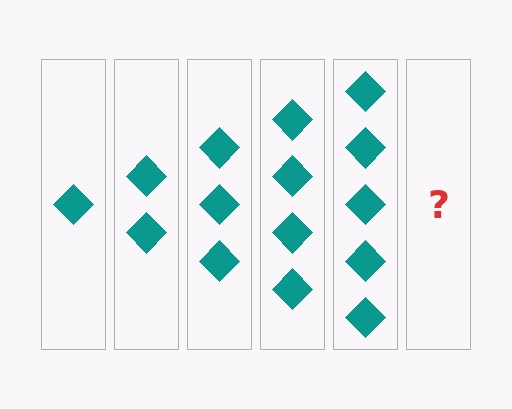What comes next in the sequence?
The next element should be 6 diamonds.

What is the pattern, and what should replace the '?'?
The pattern is that each step adds one more diamond. The '?' should be 6 diamonds.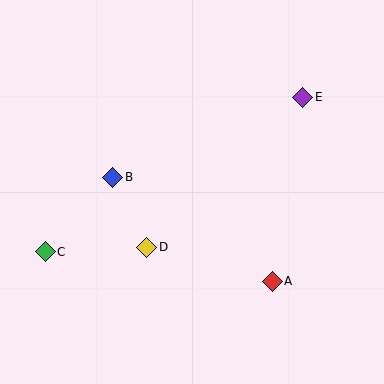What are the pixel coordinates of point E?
Point E is at (303, 97).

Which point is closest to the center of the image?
Point D at (147, 247) is closest to the center.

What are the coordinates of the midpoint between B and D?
The midpoint between B and D is at (130, 212).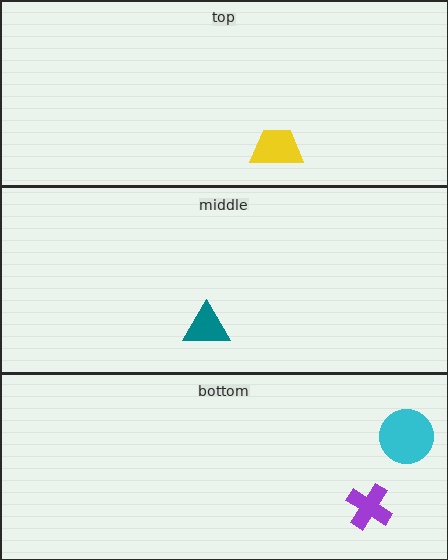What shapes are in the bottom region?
The purple cross, the cyan circle.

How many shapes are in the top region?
1.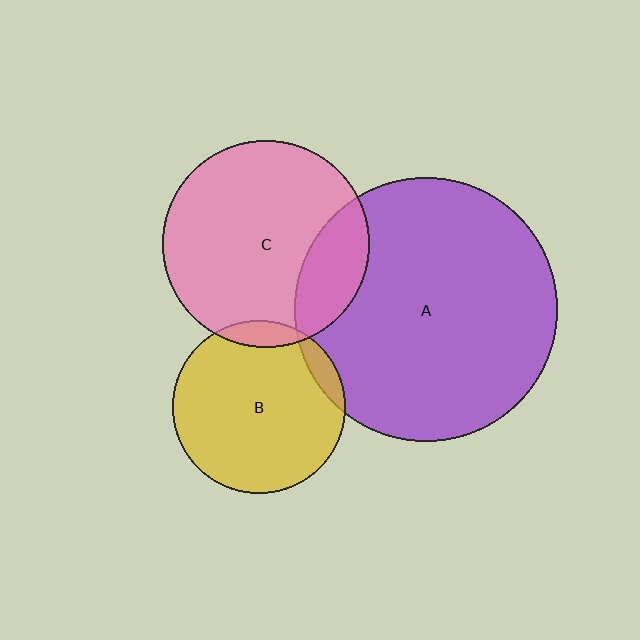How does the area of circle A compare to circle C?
Approximately 1.6 times.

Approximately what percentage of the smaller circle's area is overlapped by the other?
Approximately 20%.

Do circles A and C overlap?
Yes.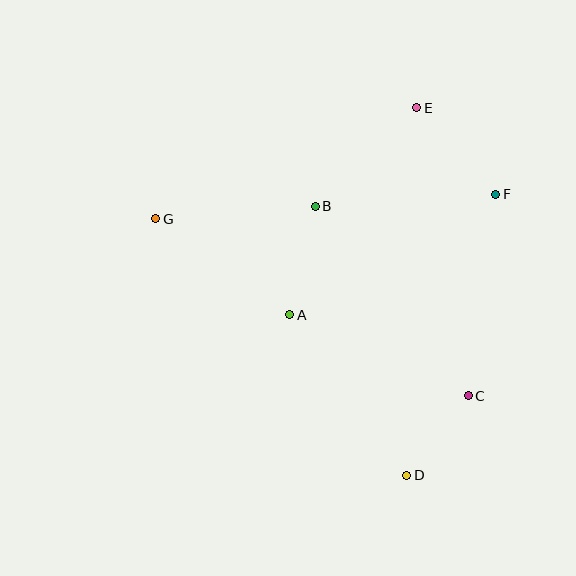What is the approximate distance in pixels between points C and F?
The distance between C and F is approximately 203 pixels.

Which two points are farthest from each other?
Points D and E are farthest from each other.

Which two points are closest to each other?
Points C and D are closest to each other.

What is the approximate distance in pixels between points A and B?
The distance between A and B is approximately 111 pixels.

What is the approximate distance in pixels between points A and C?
The distance between A and C is approximately 196 pixels.